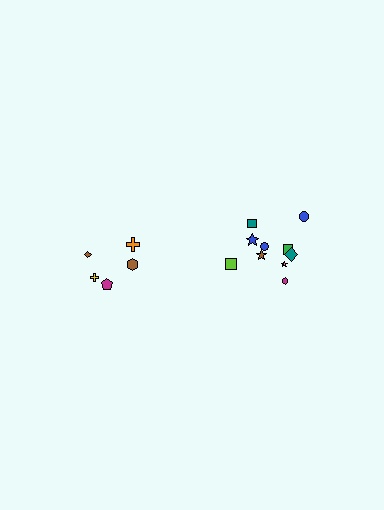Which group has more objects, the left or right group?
The right group.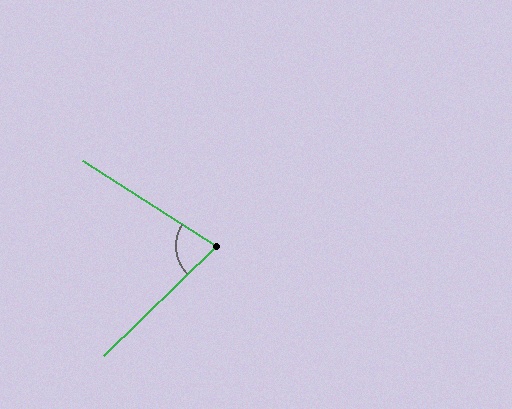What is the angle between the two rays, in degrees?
Approximately 77 degrees.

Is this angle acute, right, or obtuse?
It is acute.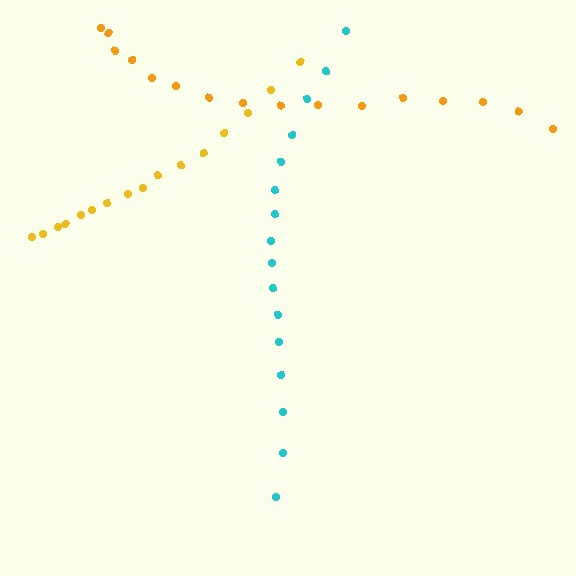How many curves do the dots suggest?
There are 3 distinct paths.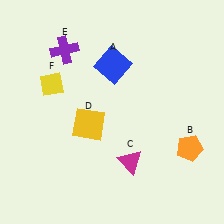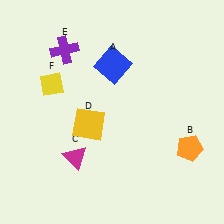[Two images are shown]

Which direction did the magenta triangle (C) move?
The magenta triangle (C) moved left.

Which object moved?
The magenta triangle (C) moved left.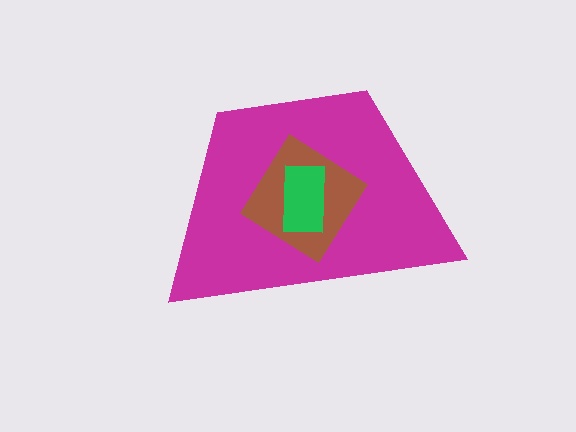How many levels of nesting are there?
3.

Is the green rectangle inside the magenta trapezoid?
Yes.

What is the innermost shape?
The green rectangle.